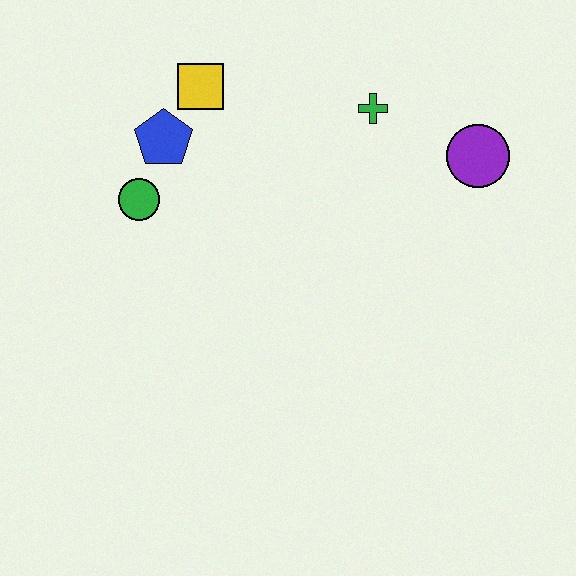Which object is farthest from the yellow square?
The purple circle is farthest from the yellow square.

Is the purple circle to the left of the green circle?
No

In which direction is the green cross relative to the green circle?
The green cross is to the right of the green circle.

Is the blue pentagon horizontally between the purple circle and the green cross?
No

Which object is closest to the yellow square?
The blue pentagon is closest to the yellow square.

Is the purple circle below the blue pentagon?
Yes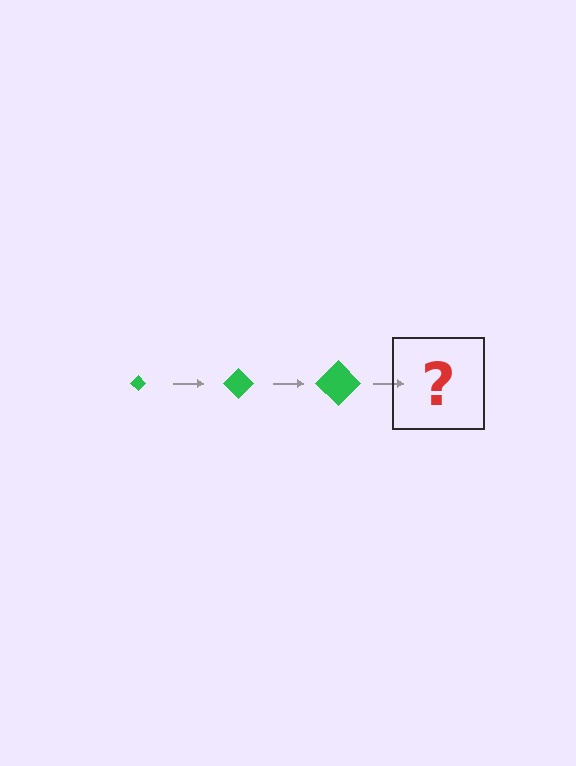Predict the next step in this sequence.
The next step is a green diamond, larger than the previous one.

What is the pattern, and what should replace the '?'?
The pattern is that the diamond gets progressively larger each step. The '?' should be a green diamond, larger than the previous one.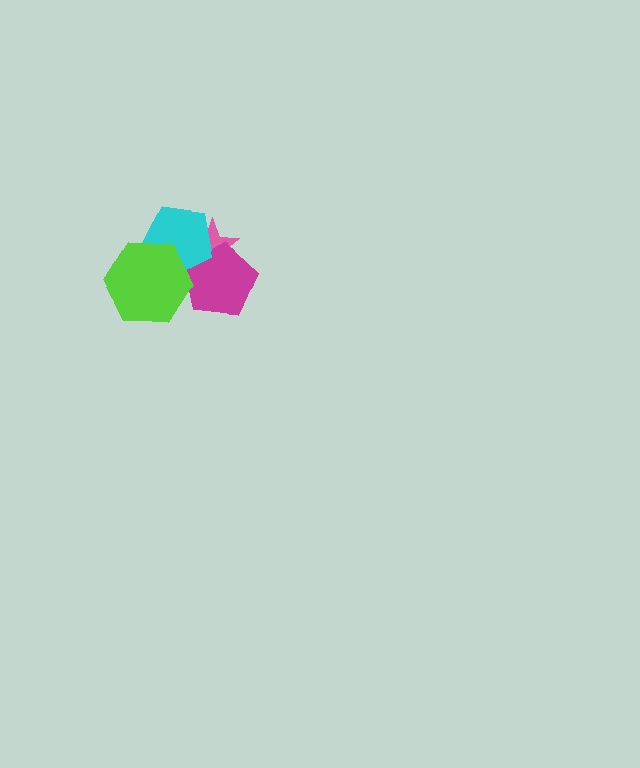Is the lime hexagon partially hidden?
No, no other shape covers it.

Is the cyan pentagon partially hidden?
Yes, it is partially covered by another shape.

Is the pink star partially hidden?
Yes, it is partially covered by another shape.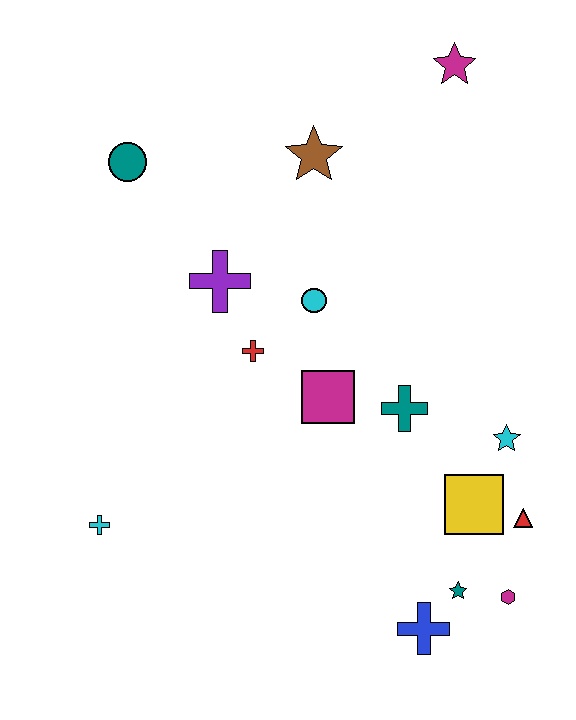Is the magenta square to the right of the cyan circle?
Yes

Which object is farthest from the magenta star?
The cyan cross is farthest from the magenta star.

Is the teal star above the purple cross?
No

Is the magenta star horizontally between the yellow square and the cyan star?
No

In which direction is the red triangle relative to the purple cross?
The red triangle is to the right of the purple cross.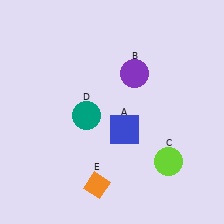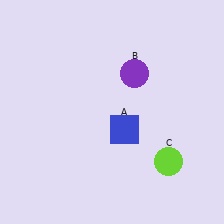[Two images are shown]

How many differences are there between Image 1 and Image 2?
There are 2 differences between the two images.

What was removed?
The orange diamond (E), the teal circle (D) were removed in Image 2.